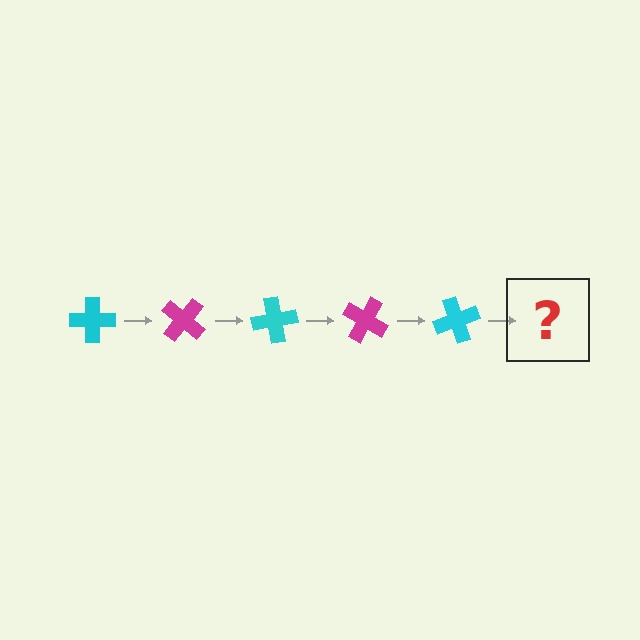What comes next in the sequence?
The next element should be a magenta cross, rotated 200 degrees from the start.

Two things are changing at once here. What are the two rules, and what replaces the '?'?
The two rules are that it rotates 40 degrees each step and the color cycles through cyan and magenta. The '?' should be a magenta cross, rotated 200 degrees from the start.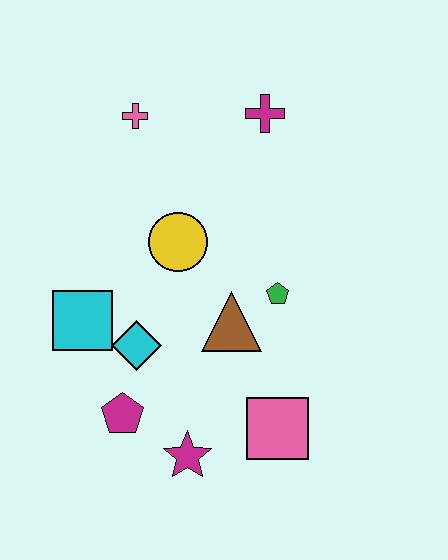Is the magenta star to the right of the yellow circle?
Yes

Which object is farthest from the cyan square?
The magenta cross is farthest from the cyan square.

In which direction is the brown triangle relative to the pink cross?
The brown triangle is below the pink cross.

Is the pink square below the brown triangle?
Yes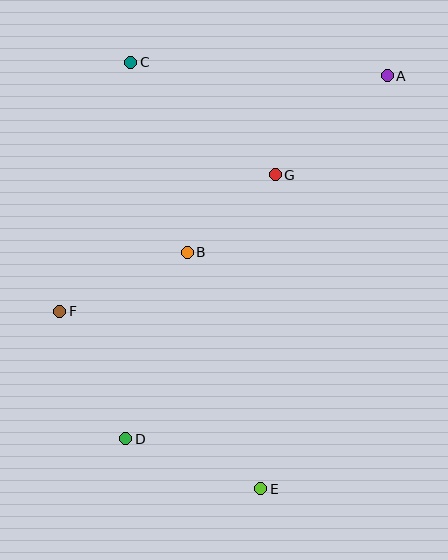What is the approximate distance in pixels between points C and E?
The distance between C and E is approximately 446 pixels.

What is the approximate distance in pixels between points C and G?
The distance between C and G is approximately 183 pixels.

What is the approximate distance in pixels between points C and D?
The distance between C and D is approximately 376 pixels.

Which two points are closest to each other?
Points B and G are closest to each other.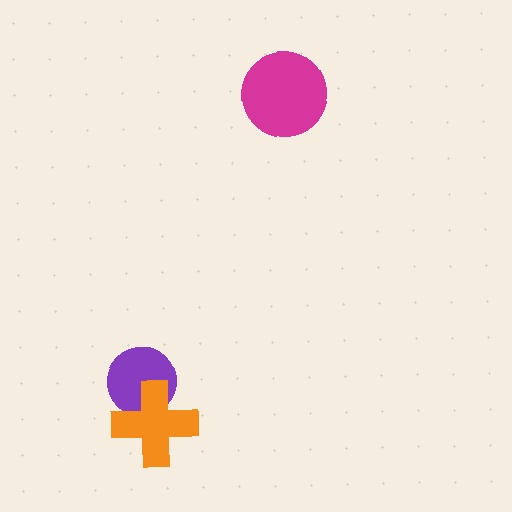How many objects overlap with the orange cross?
1 object overlaps with the orange cross.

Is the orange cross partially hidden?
No, no other shape covers it.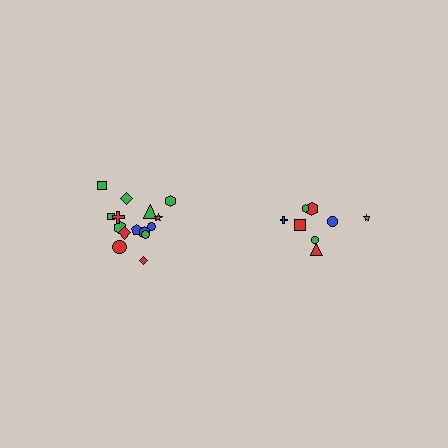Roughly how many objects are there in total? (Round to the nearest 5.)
Roughly 25 objects in total.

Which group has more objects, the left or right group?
The left group.